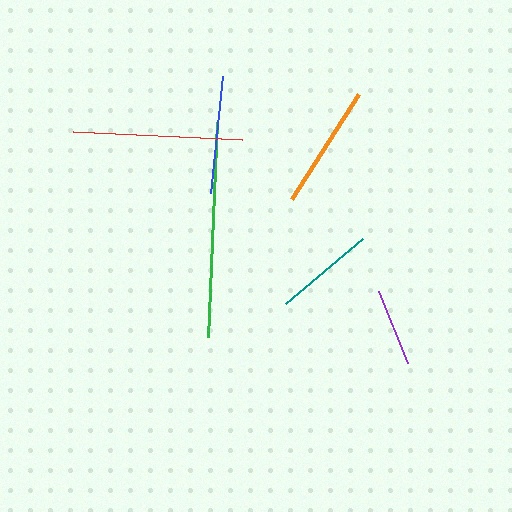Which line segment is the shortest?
The purple line is the shortest at approximately 78 pixels.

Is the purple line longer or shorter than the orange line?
The orange line is longer than the purple line.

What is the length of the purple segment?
The purple segment is approximately 78 pixels long.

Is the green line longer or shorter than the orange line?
The green line is longer than the orange line.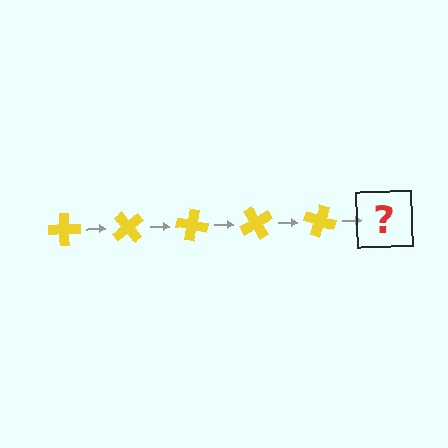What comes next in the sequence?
The next element should be a yellow cross rotated 250 degrees.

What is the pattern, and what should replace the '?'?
The pattern is that the cross rotates 50 degrees each step. The '?' should be a yellow cross rotated 250 degrees.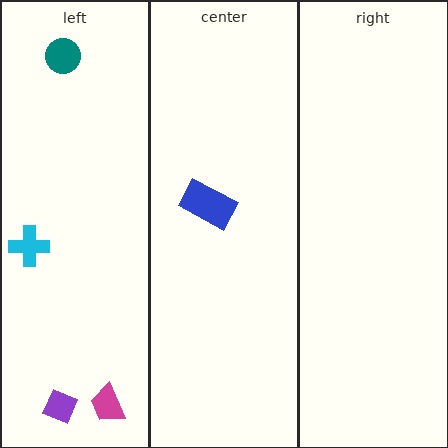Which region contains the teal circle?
The left region.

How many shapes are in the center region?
1.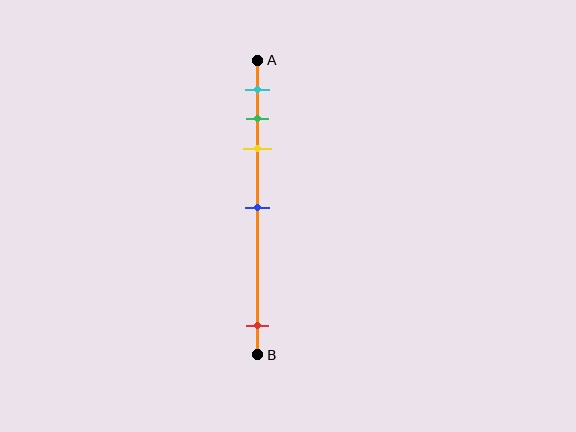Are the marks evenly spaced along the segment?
No, the marks are not evenly spaced.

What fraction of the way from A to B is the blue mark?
The blue mark is approximately 50% (0.5) of the way from A to B.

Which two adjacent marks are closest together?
The green and yellow marks are the closest adjacent pair.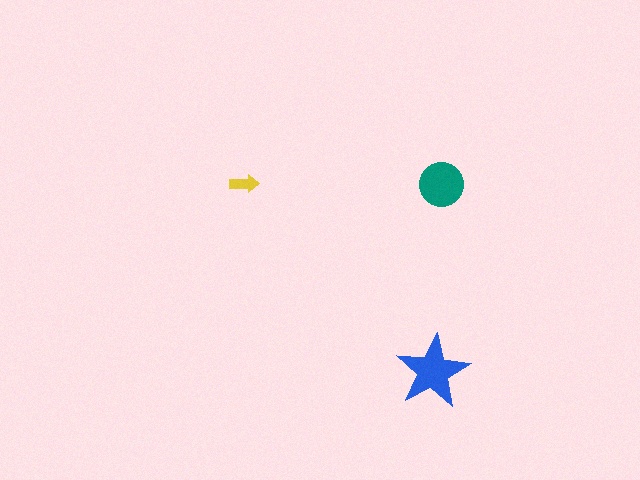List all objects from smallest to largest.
The yellow arrow, the teal circle, the blue star.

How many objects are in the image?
There are 3 objects in the image.